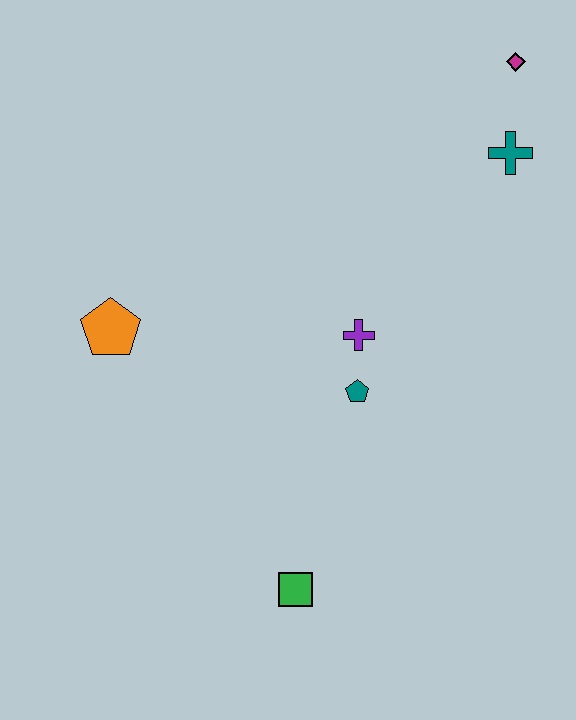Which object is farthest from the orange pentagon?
The magenta diamond is farthest from the orange pentagon.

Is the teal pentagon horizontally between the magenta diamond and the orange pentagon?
Yes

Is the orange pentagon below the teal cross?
Yes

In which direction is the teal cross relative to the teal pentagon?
The teal cross is above the teal pentagon.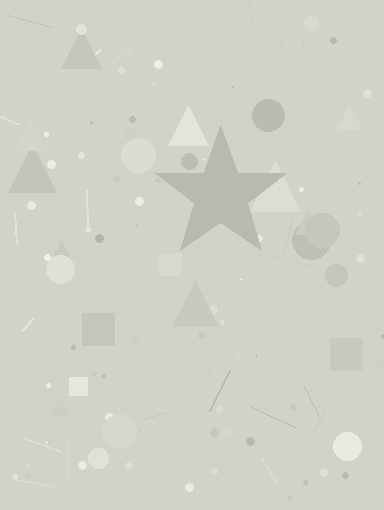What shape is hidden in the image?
A star is hidden in the image.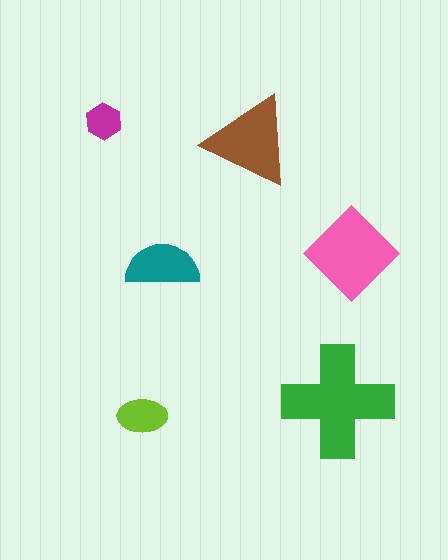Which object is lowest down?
The lime ellipse is bottommost.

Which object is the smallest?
The magenta hexagon.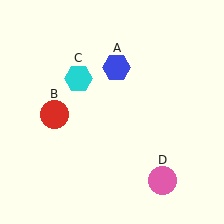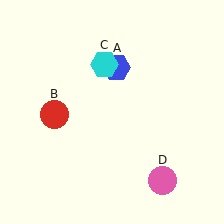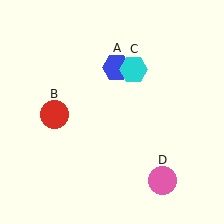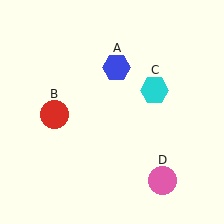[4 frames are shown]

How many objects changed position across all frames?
1 object changed position: cyan hexagon (object C).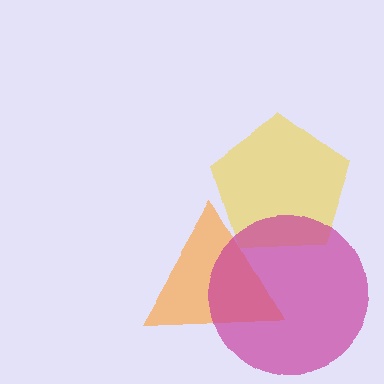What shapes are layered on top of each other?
The layered shapes are: an orange triangle, a yellow pentagon, a magenta circle.